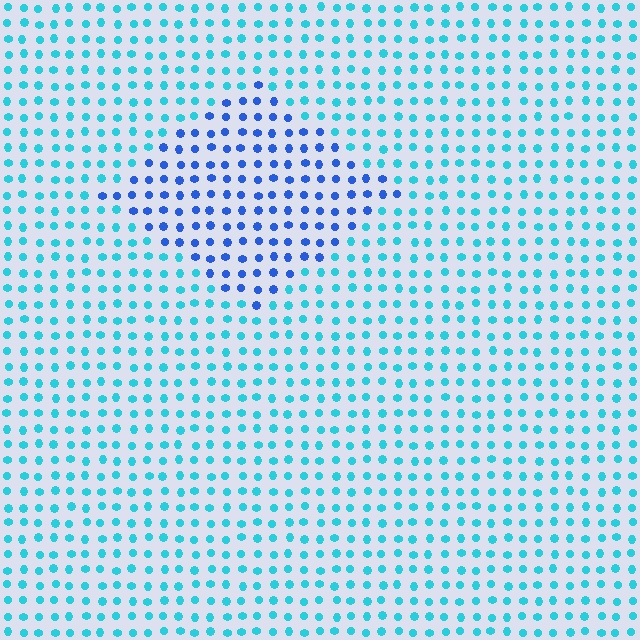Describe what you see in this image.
The image is filled with small cyan elements in a uniform arrangement. A diamond-shaped region is visible where the elements are tinted to a slightly different hue, forming a subtle color boundary.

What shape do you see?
I see a diamond.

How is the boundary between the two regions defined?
The boundary is defined purely by a slight shift in hue (about 38 degrees). Spacing, size, and orientation are identical on both sides.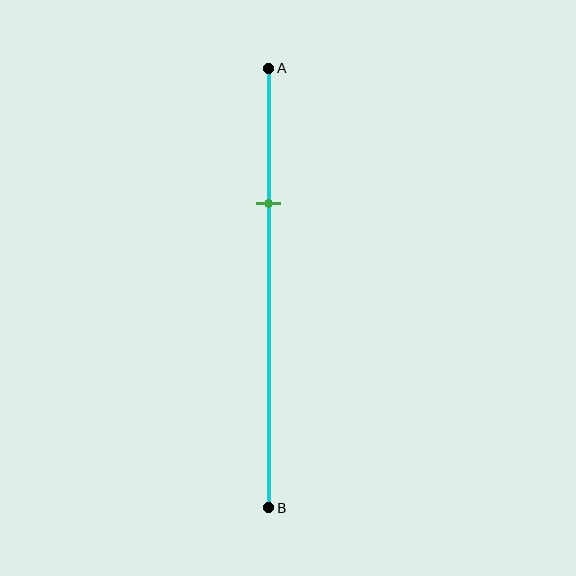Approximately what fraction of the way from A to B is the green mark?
The green mark is approximately 30% of the way from A to B.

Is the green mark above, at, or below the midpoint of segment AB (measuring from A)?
The green mark is above the midpoint of segment AB.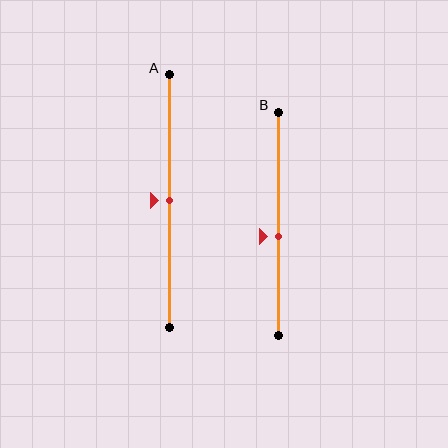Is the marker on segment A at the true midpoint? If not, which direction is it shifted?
Yes, the marker on segment A is at the true midpoint.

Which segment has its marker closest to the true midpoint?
Segment A has its marker closest to the true midpoint.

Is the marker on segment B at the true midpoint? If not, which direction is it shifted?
No, the marker on segment B is shifted downward by about 6% of the segment length.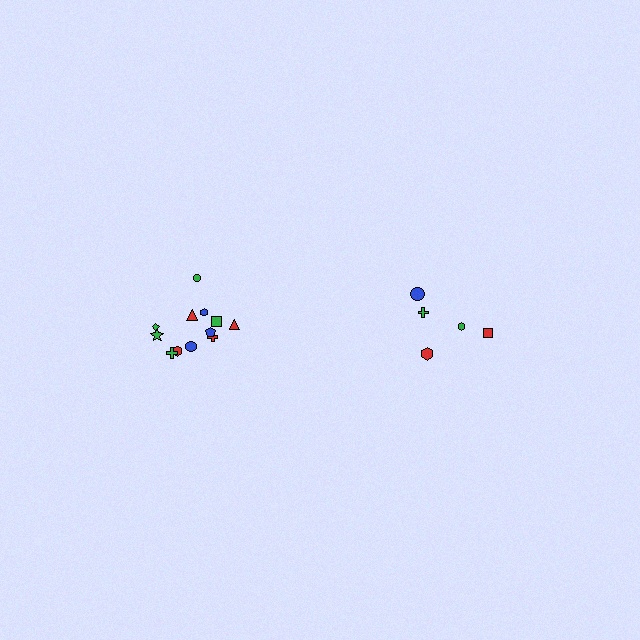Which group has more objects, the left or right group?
The left group.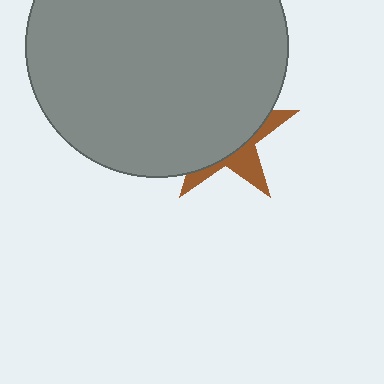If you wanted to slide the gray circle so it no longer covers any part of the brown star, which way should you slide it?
Slide it up — that is the most direct way to separate the two shapes.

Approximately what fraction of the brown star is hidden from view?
Roughly 69% of the brown star is hidden behind the gray circle.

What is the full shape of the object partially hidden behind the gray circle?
The partially hidden object is a brown star.